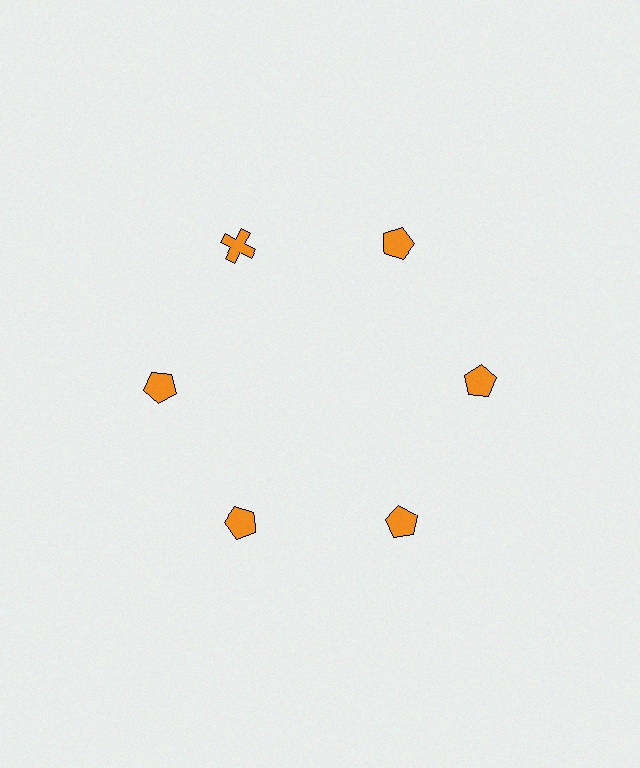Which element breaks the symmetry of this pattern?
The orange cross at roughly the 11 o'clock position breaks the symmetry. All other shapes are orange pentagons.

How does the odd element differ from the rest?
It has a different shape: cross instead of pentagon.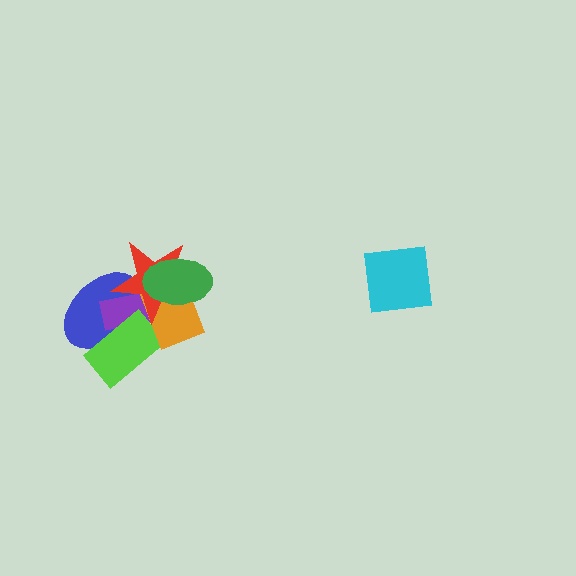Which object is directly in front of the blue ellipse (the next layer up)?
The purple rectangle is directly in front of the blue ellipse.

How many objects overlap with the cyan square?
0 objects overlap with the cyan square.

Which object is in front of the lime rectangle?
The orange rectangle is in front of the lime rectangle.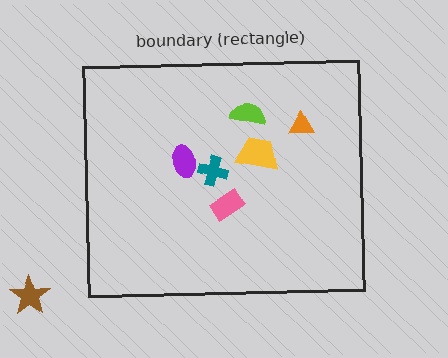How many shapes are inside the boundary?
6 inside, 1 outside.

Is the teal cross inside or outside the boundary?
Inside.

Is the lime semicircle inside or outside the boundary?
Inside.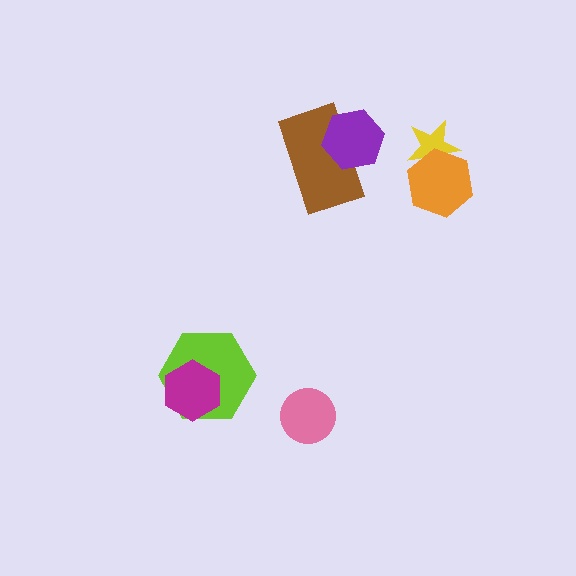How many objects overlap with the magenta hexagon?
1 object overlaps with the magenta hexagon.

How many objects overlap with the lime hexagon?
1 object overlaps with the lime hexagon.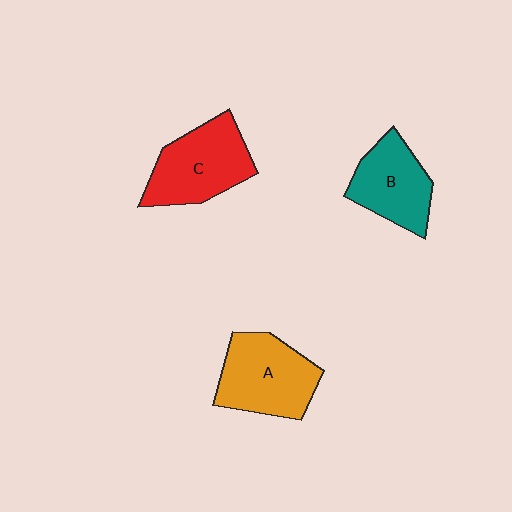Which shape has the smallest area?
Shape B (teal).